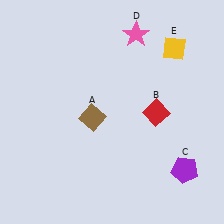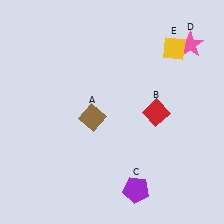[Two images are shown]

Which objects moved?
The objects that moved are: the purple pentagon (C), the pink star (D).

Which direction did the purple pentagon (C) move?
The purple pentagon (C) moved left.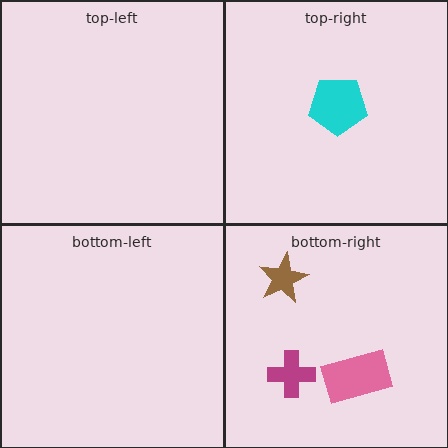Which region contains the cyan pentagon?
The top-right region.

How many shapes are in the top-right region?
1.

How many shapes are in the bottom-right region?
3.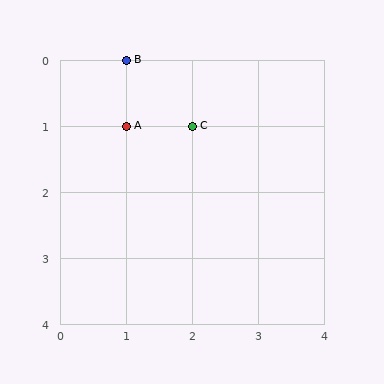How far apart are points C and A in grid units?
Points C and A are 1 column apart.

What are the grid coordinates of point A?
Point A is at grid coordinates (1, 1).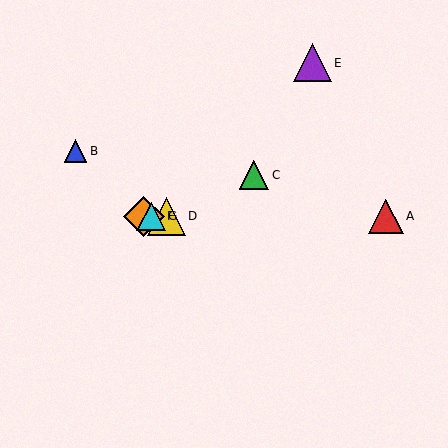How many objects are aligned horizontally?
4 objects (A, D, F, G) are aligned horizontally.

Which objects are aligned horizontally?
Objects A, D, F, G are aligned horizontally.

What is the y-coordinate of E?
Object E is at y≈63.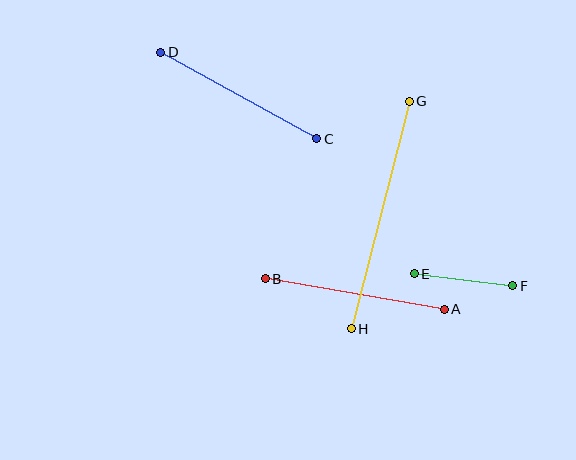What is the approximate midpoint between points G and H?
The midpoint is at approximately (380, 215) pixels.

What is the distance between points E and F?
The distance is approximately 99 pixels.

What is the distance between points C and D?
The distance is approximately 178 pixels.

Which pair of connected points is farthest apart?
Points G and H are farthest apart.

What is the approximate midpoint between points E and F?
The midpoint is at approximately (463, 280) pixels.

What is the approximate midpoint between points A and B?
The midpoint is at approximately (355, 294) pixels.